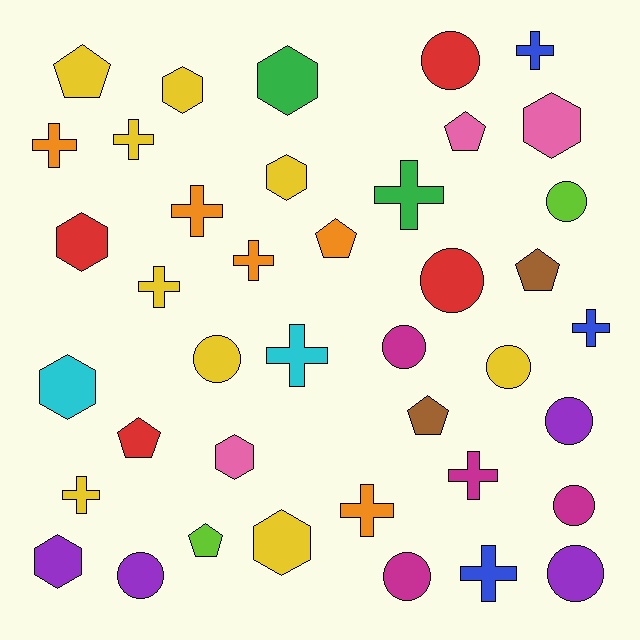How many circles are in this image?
There are 11 circles.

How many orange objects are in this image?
There are 5 orange objects.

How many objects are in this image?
There are 40 objects.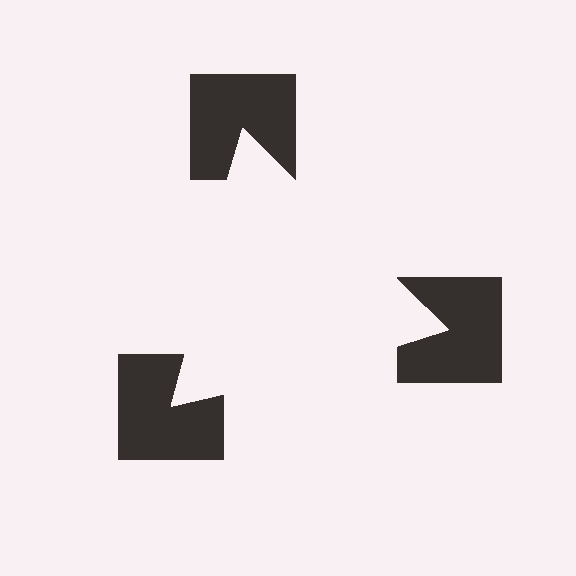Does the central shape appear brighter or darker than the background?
It typically appears slightly brighter than the background, even though no actual brightness change is drawn.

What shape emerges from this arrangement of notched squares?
An illusory triangle — its edges are inferred from the aligned wedge cuts in the notched squares, not physically drawn.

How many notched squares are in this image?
There are 3 — one at each vertex of the illusory triangle.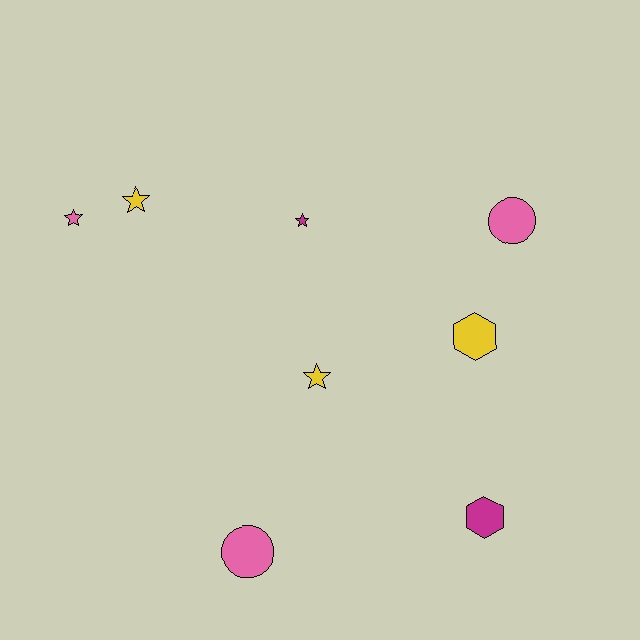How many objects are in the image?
There are 8 objects.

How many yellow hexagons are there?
There is 1 yellow hexagon.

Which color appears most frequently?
Yellow, with 3 objects.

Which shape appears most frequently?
Star, with 4 objects.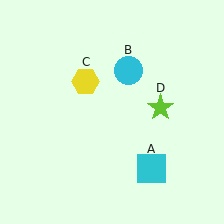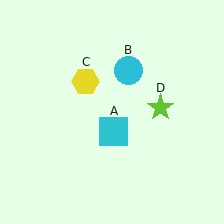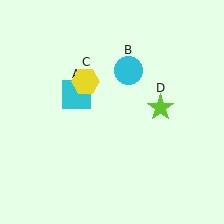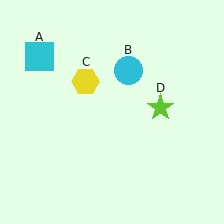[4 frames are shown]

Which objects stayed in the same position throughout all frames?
Cyan circle (object B) and yellow hexagon (object C) and lime star (object D) remained stationary.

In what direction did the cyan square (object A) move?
The cyan square (object A) moved up and to the left.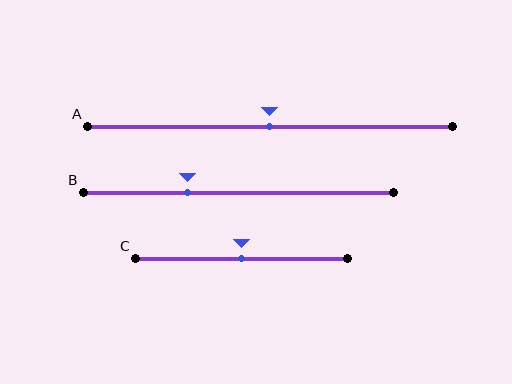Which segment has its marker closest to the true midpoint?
Segment A has its marker closest to the true midpoint.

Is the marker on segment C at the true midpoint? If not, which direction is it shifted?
Yes, the marker on segment C is at the true midpoint.